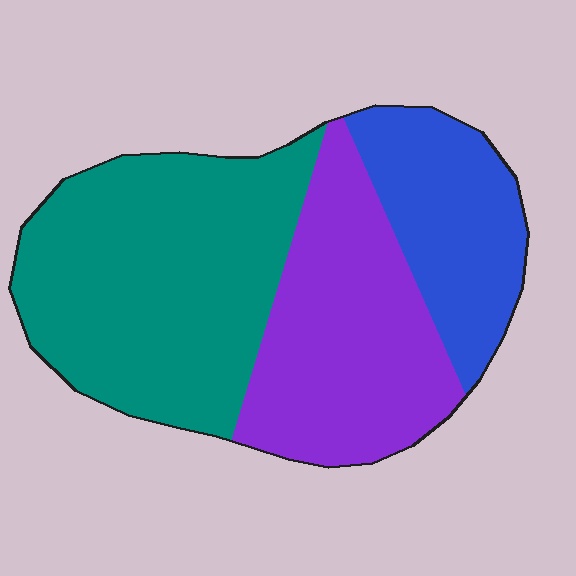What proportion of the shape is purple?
Purple takes up between a quarter and a half of the shape.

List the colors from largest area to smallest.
From largest to smallest: teal, purple, blue.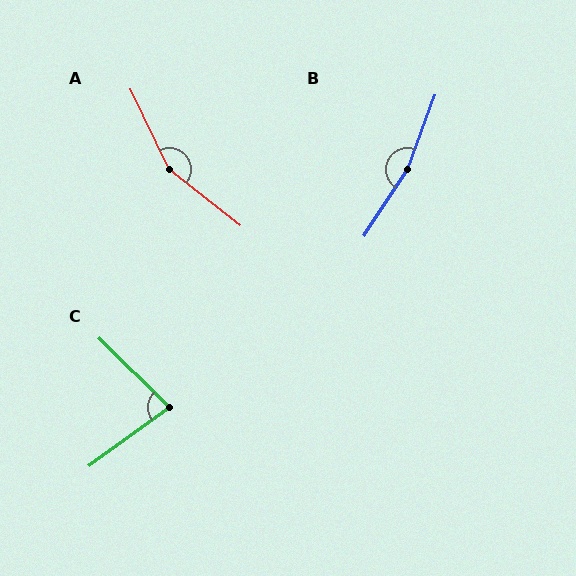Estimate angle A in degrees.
Approximately 154 degrees.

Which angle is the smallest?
C, at approximately 81 degrees.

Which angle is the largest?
B, at approximately 167 degrees.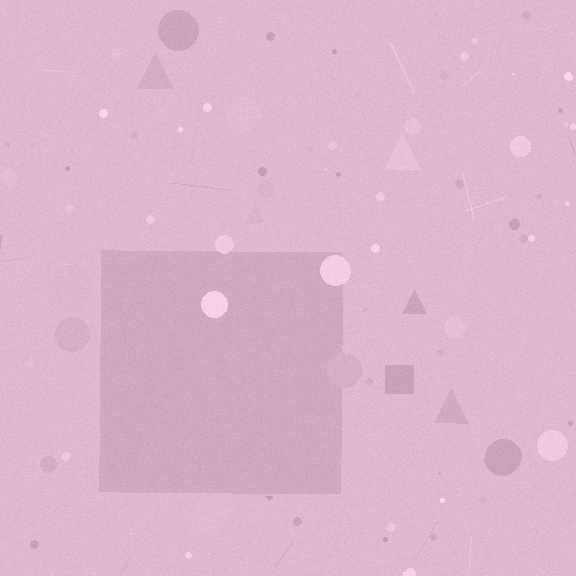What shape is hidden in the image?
A square is hidden in the image.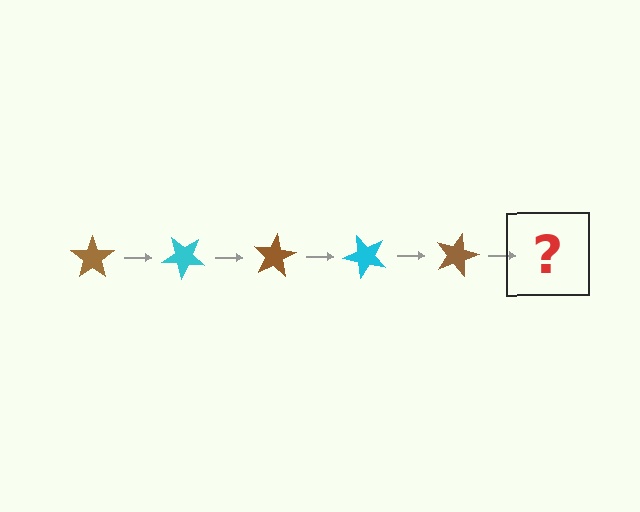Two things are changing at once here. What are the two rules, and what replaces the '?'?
The two rules are that it rotates 40 degrees each step and the color cycles through brown and cyan. The '?' should be a cyan star, rotated 200 degrees from the start.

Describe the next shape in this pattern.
It should be a cyan star, rotated 200 degrees from the start.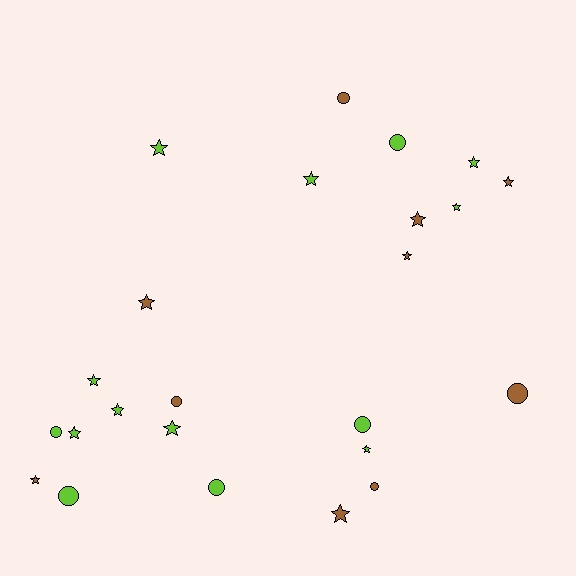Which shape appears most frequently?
Star, with 15 objects.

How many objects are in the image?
There are 24 objects.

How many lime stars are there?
There are 9 lime stars.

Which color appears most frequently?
Lime, with 14 objects.